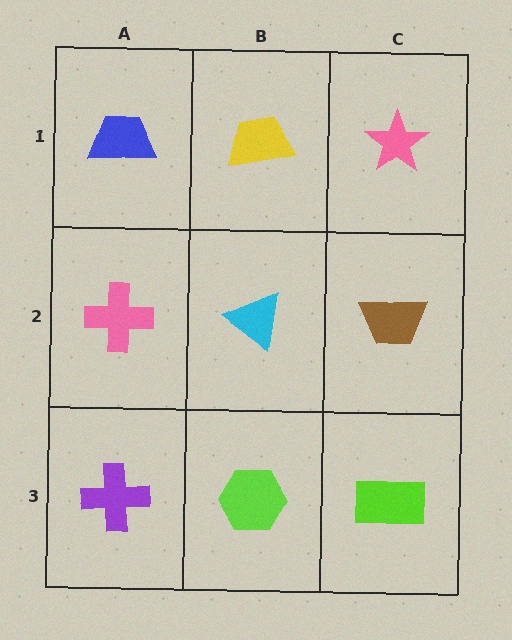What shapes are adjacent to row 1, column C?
A brown trapezoid (row 2, column C), a yellow trapezoid (row 1, column B).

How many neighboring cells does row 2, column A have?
3.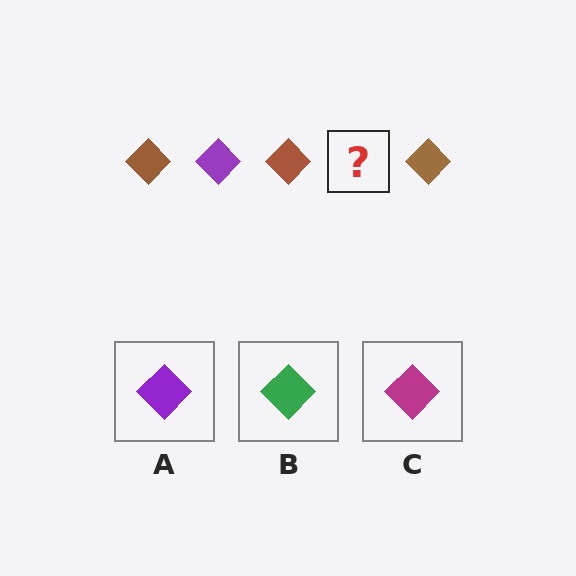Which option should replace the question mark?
Option A.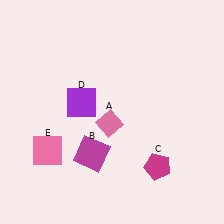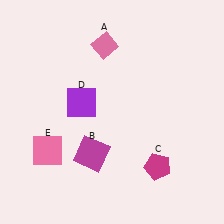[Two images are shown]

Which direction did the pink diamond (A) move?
The pink diamond (A) moved up.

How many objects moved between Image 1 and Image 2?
1 object moved between the two images.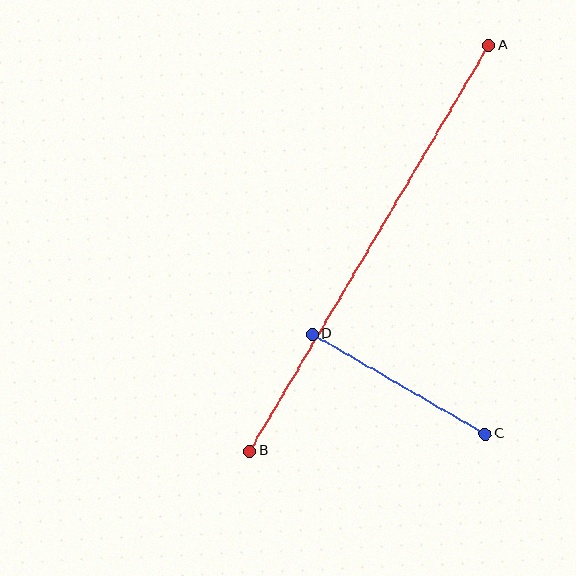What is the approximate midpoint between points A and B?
The midpoint is at approximately (369, 248) pixels.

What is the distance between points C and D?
The distance is approximately 200 pixels.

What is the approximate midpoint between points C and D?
The midpoint is at approximately (399, 384) pixels.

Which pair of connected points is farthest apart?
Points A and B are farthest apart.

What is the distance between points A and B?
The distance is approximately 471 pixels.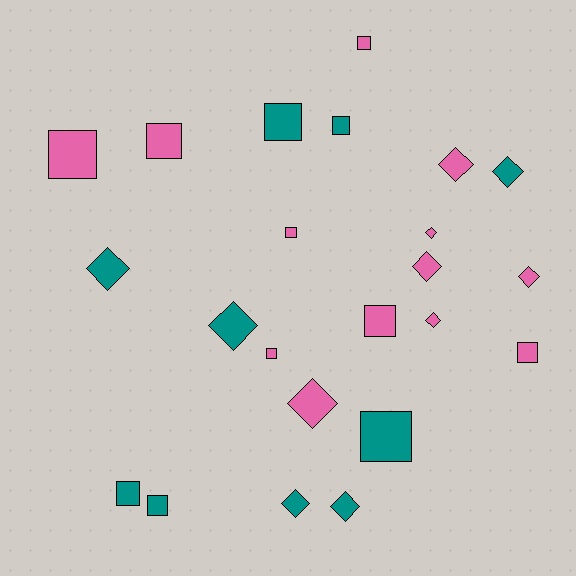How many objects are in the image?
There are 23 objects.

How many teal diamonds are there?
There are 5 teal diamonds.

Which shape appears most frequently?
Square, with 12 objects.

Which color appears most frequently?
Pink, with 13 objects.